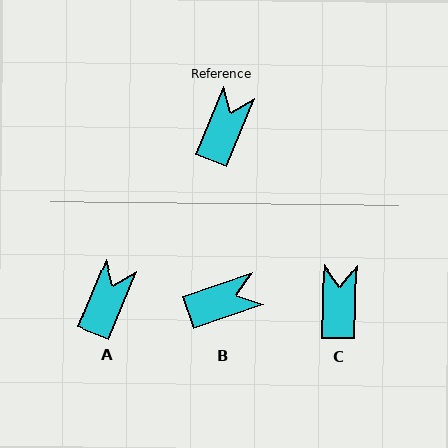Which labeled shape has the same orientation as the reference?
A.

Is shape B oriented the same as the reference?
No, it is off by about 49 degrees.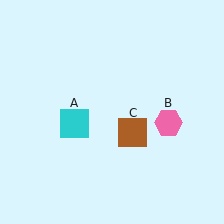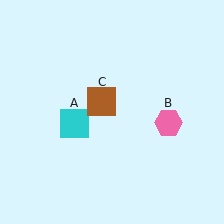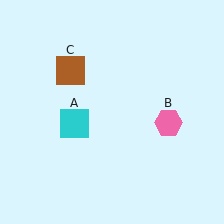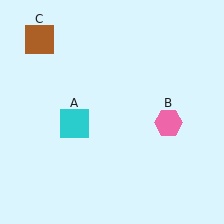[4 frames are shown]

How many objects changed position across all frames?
1 object changed position: brown square (object C).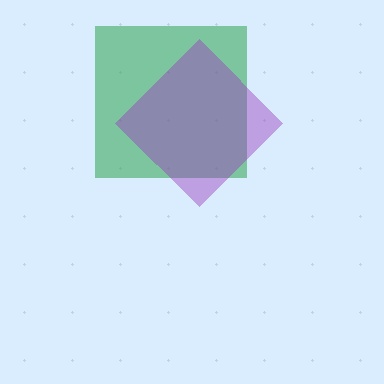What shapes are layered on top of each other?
The layered shapes are: a green square, a purple diamond.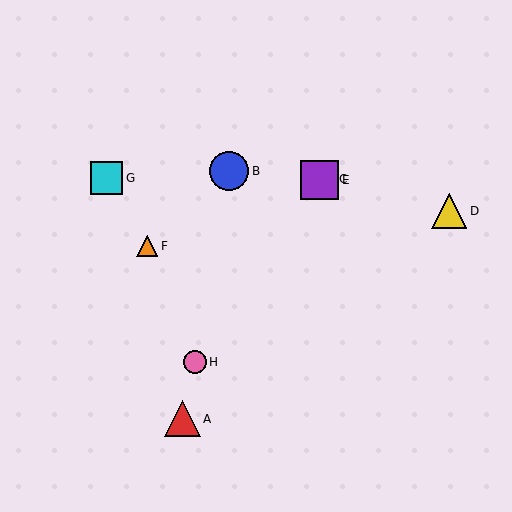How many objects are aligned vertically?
2 objects (C, E) are aligned vertically.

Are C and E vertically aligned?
Yes, both are at x≈319.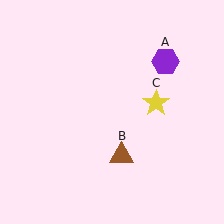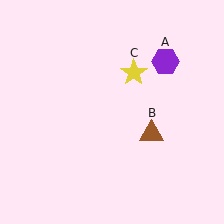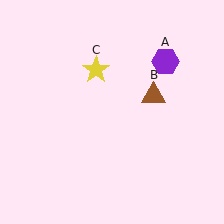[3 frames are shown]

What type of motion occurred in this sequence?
The brown triangle (object B), yellow star (object C) rotated counterclockwise around the center of the scene.